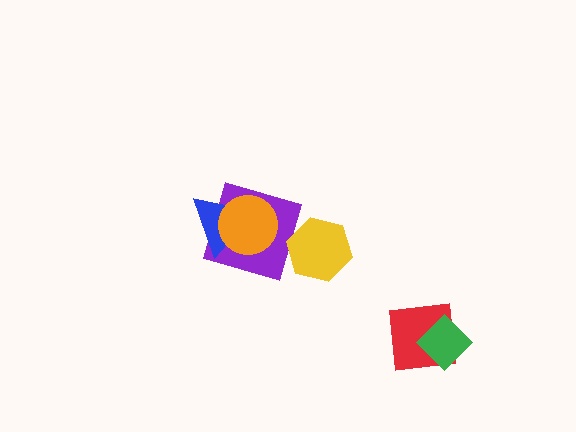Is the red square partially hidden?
Yes, it is partially covered by another shape.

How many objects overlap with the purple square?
2 objects overlap with the purple square.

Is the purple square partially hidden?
Yes, it is partially covered by another shape.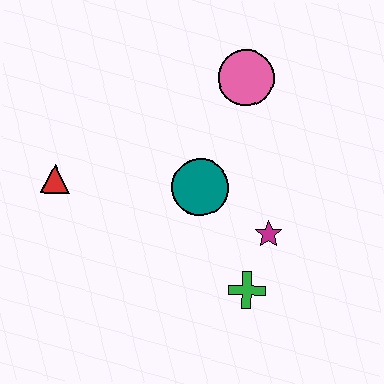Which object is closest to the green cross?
The magenta star is closest to the green cross.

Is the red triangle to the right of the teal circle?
No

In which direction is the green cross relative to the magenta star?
The green cross is below the magenta star.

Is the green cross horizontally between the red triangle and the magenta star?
Yes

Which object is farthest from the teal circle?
The red triangle is farthest from the teal circle.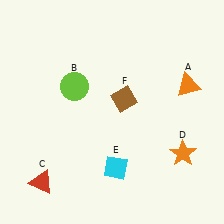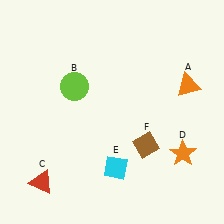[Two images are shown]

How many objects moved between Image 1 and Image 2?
1 object moved between the two images.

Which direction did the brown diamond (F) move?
The brown diamond (F) moved down.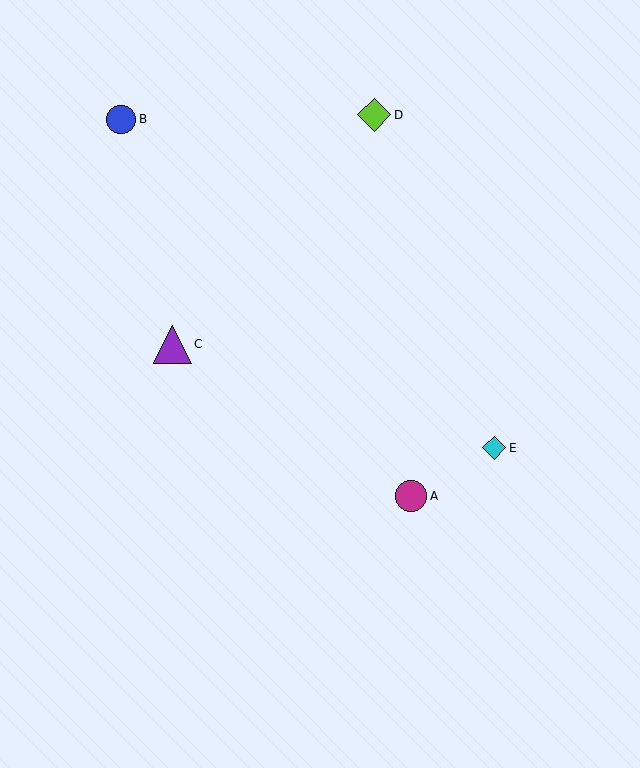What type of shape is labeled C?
Shape C is a purple triangle.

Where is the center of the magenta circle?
The center of the magenta circle is at (411, 496).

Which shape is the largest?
The purple triangle (labeled C) is the largest.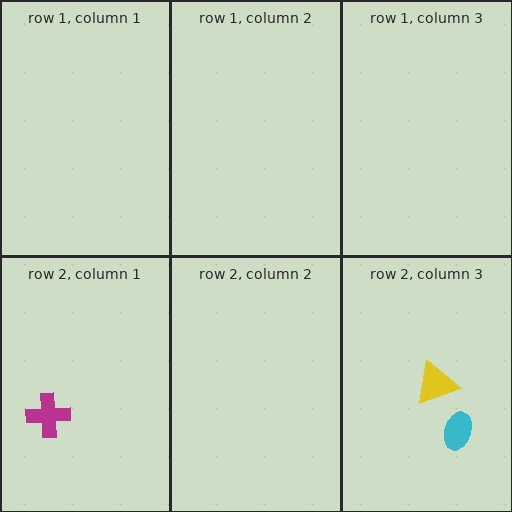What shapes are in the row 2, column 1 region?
The magenta cross.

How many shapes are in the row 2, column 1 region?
1.